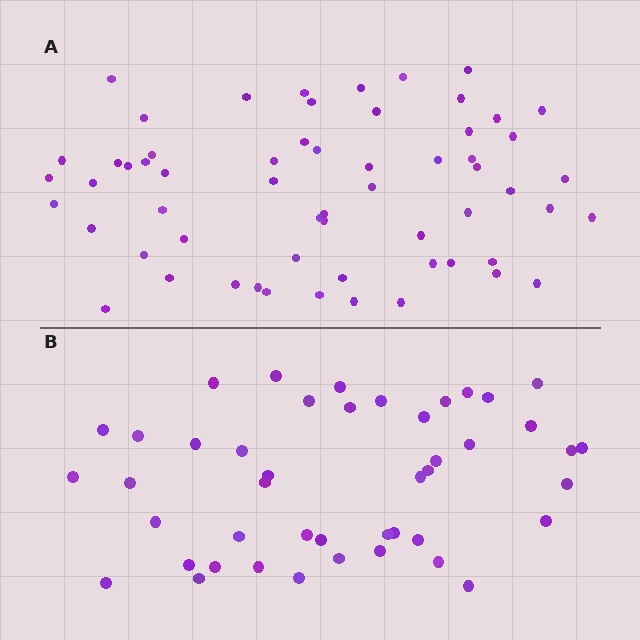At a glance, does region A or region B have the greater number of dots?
Region A (the top region) has more dots.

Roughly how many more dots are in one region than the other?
Region A has approximately 15 more dots than region B.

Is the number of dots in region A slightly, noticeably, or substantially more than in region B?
Region A has noticeably more, but not dramatically so. The ratio is roughly 1.3 to 1.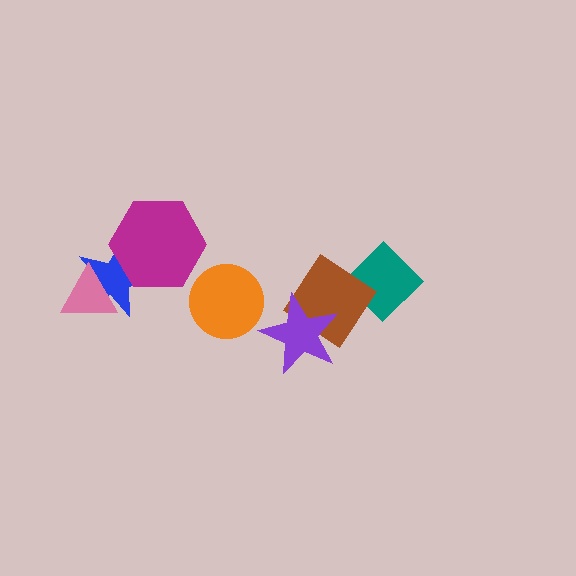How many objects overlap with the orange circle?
0 objects overlap with the orange circle.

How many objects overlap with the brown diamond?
2 objects overlap with the brown diamond.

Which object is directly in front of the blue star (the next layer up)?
The pink triangle is directly in front of the blue star.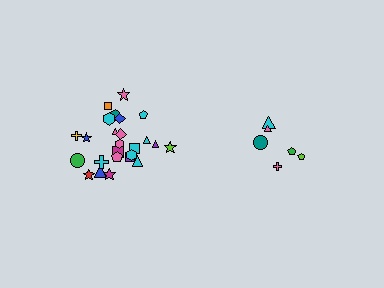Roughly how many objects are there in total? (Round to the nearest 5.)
Roughly 30 objects in total.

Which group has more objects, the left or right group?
The left group.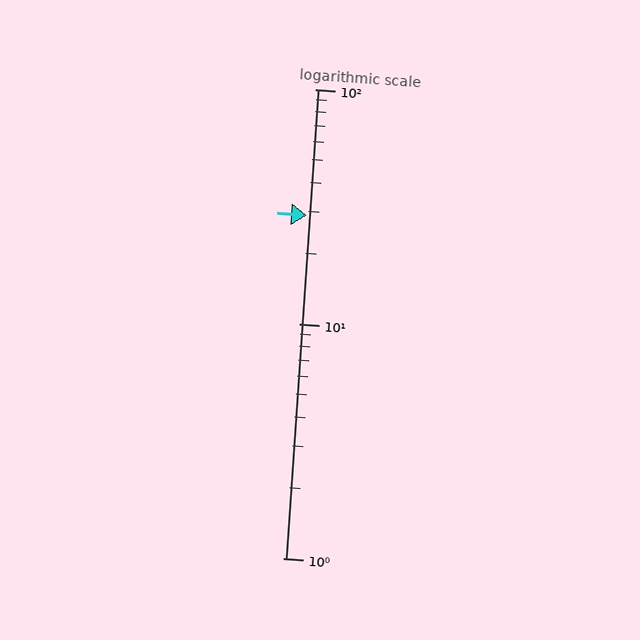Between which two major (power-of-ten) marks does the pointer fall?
The pointer is between 10 and 100.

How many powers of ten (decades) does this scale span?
The scale spans 2 decades, from 1 to 100.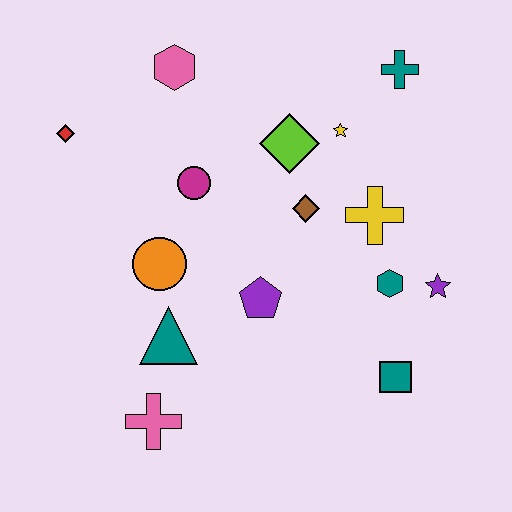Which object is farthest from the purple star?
The red diamond is farthest from the purple star.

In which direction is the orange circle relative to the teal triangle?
The orange circle is above the teal triangle.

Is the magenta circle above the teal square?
Yes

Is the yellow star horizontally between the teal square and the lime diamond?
Yes